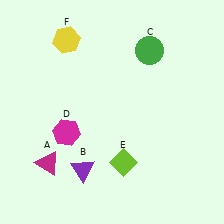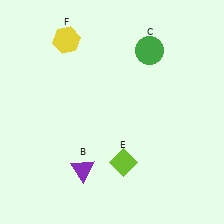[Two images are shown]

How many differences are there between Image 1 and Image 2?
There are 2 differences between the two images.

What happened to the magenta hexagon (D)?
The magenta hexagon (D) was removed in Image 2. It was in the bottom-left area of Image 1.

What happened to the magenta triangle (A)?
The magenta triangle (A) was removed in Image 2. It was in the bottom-left area of Image 1.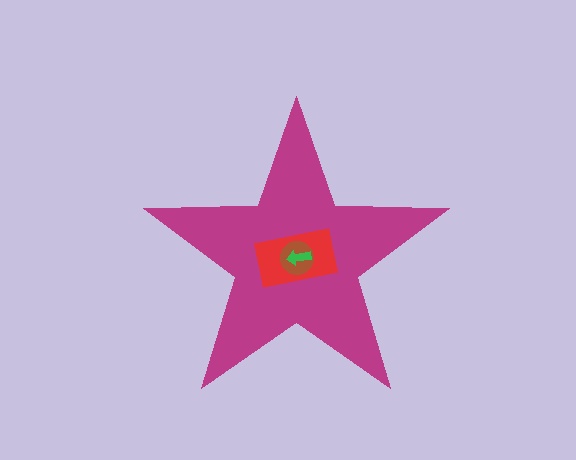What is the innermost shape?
The green arrow.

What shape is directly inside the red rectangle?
The brown circle.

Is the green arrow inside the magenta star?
Yes.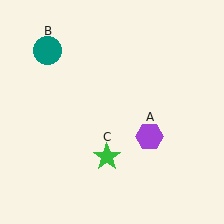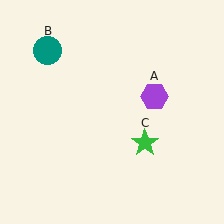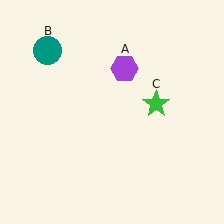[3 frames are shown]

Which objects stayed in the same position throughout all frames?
Teal circle (object B) remained stationary.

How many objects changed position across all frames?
2 objects changed position: purple hexagon (object A), green star (object C).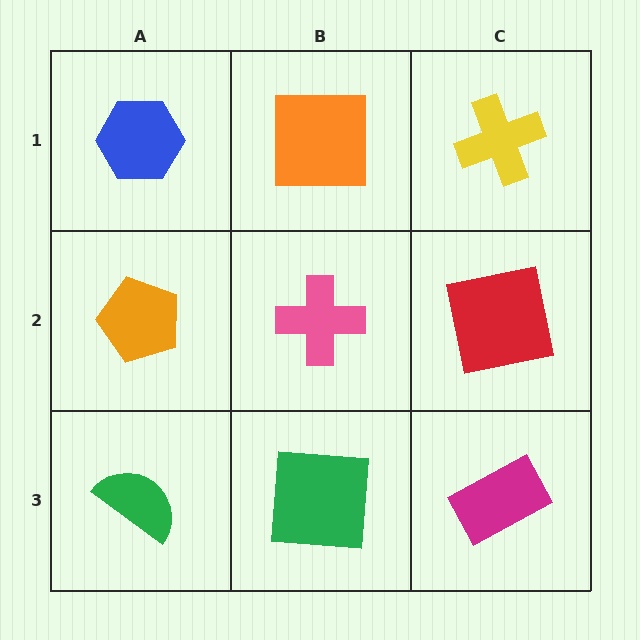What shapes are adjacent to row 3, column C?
A red square (row 2, column C), a green square (row 3, column B).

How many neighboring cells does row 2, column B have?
4.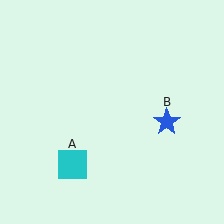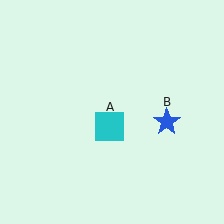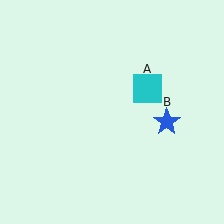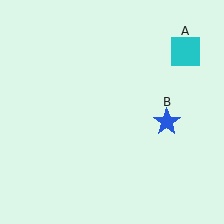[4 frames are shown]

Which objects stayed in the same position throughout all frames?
Blue star (object B) remained stationary.